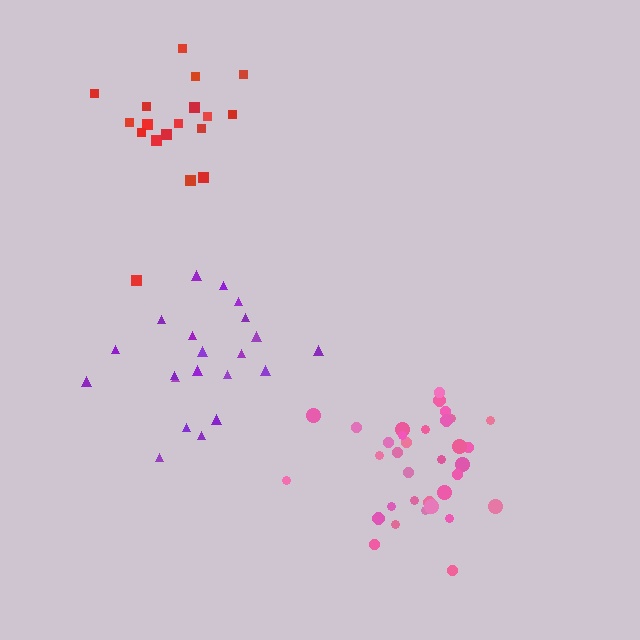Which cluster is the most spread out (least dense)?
Red.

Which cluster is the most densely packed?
Pink.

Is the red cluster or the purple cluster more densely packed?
Purple.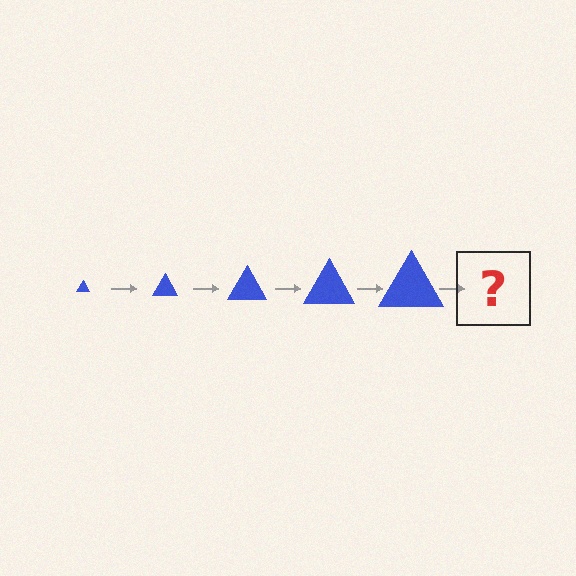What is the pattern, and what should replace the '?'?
The pattern is that the triangle gets progressively larger each step. The '?' should be a blue triangle, larger than the previous one.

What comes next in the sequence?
The next element should be a blue triangle, larger than the previous one.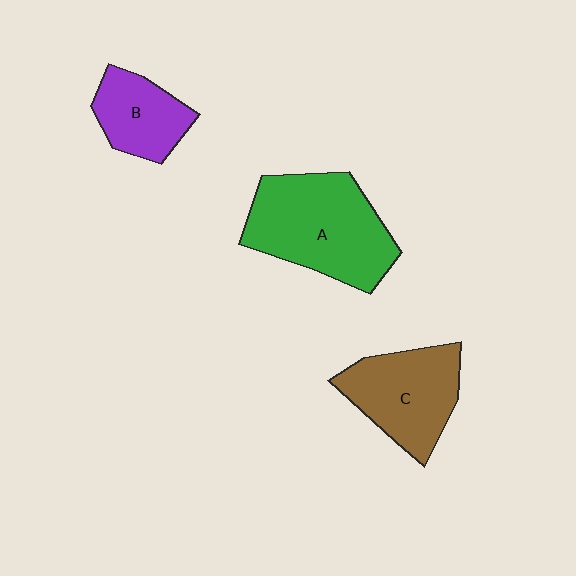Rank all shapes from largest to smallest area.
From largest to smallest: A (green), C (brown), B (purple).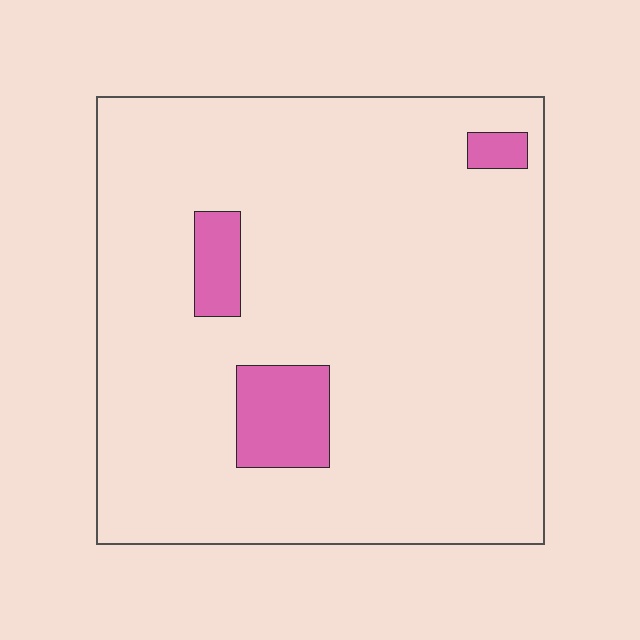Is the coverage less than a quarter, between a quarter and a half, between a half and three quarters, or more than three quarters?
Less than a quarter.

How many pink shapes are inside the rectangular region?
3.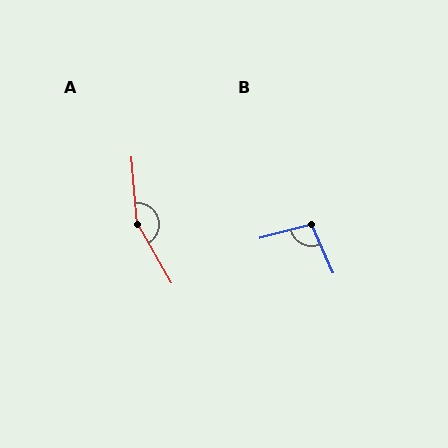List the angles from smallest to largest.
B (99°), A (155°).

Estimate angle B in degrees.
Approximately 99 degrees.